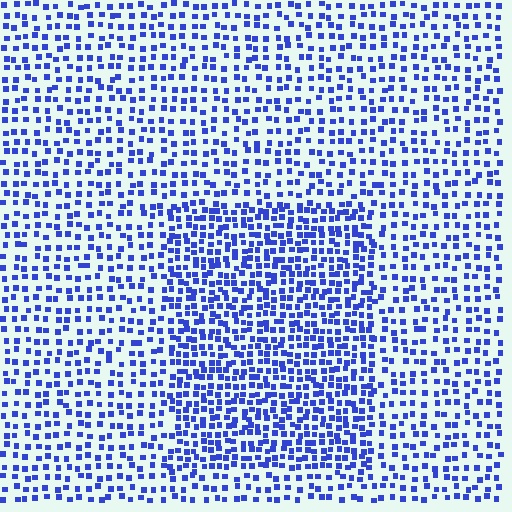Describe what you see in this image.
The image contains small blue elements arranged at two different densities. A rectangle-shaped region is visible where the elements are more densely packed than the surrounding area.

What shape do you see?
I see a rectangle.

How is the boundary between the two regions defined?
The boundary is defined by a change in element density (approximately 1.7x ratio). All elements are the same color, size, and shape.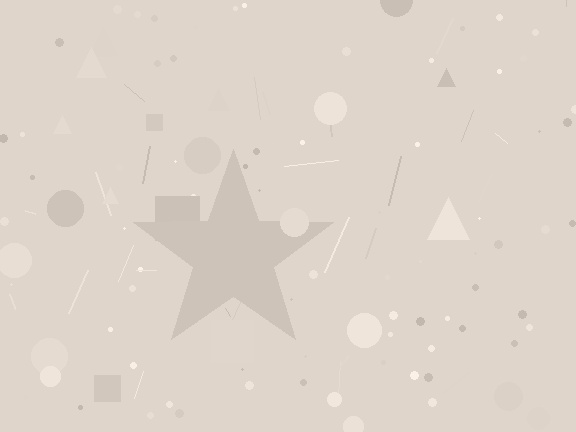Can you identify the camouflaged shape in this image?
The camouflaged shape is a star.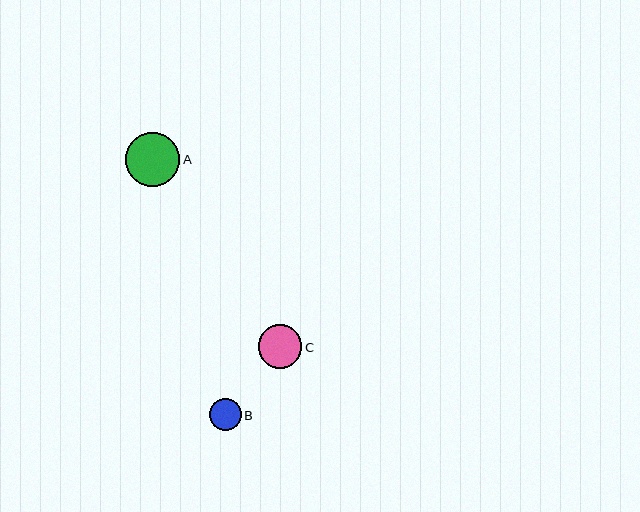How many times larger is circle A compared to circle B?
Circle A is approximately 1.7 times the size of circle B.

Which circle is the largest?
Circle A is the largest with a size of approximately 54 pixels.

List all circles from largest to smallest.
From largest to smallest: A, C, B.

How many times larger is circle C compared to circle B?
Circle C is approximately 1.4 times the size of circle B.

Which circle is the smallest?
Circle B is the smallest with a size of approximately 32 pixels.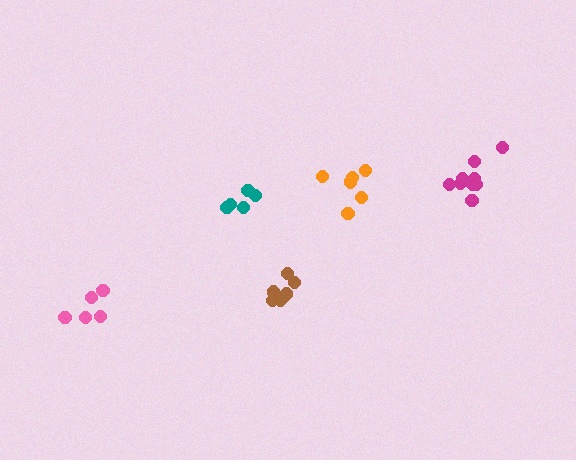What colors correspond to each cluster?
The clusters are colored: orange, brown, pink, magenta, teal.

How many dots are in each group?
Group 1: 6 dots, Group 2: 7 dots, Group 3: 5 dots, Group 4: 9 dots, Group 5: 5 dots (32 total).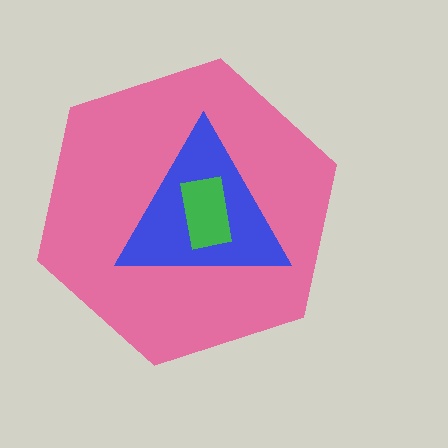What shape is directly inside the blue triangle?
The green rectangle.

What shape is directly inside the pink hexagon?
The blue triangle.